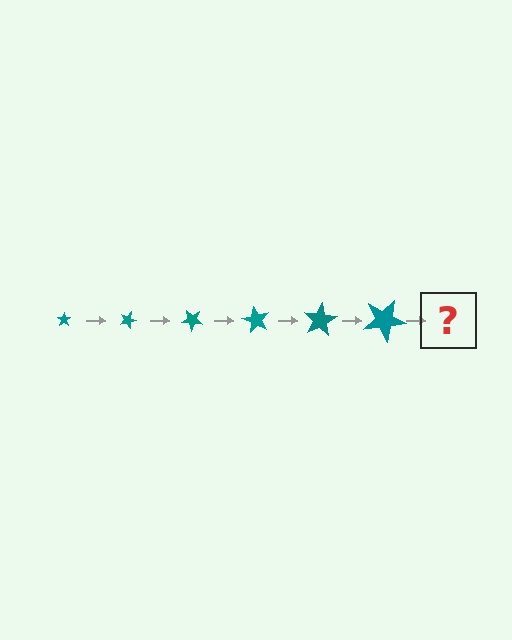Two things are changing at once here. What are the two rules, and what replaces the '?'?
The two rules are that the star grows larger each step and it rotates 20 degrees each step. The '?' should be a star, larger than the previous one and rotated 120 degrees from the start.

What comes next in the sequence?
The next element should be a star, larger than the previous one and rotated 120 degrees from the start.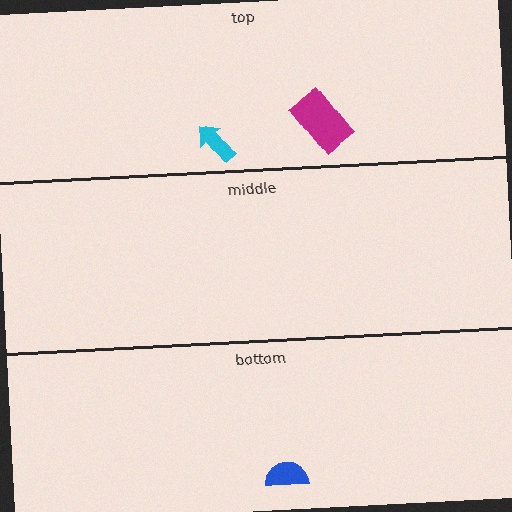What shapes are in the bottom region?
The blue semicircle.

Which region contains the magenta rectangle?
The top region.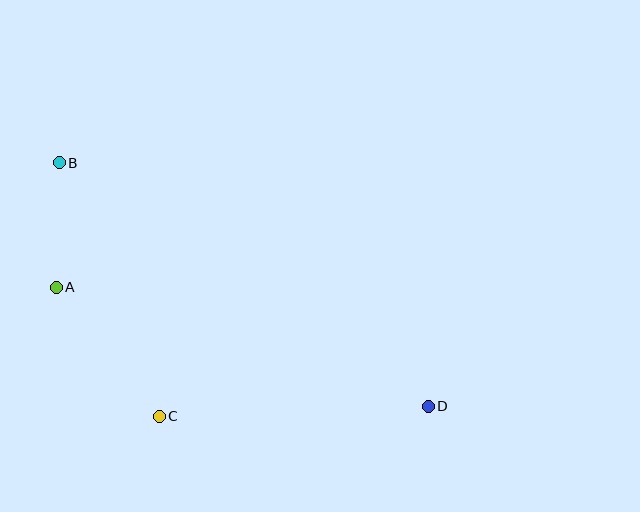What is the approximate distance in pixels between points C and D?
The distance between C and D is approximately 269 pixels.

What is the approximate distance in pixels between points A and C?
The distance between A and C is approximately 165 pixels.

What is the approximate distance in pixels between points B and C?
The distance between B and C is approximately 272 pixels.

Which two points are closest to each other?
Points A and B are closest to each other.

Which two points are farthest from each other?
Points B and D are farthest from each other.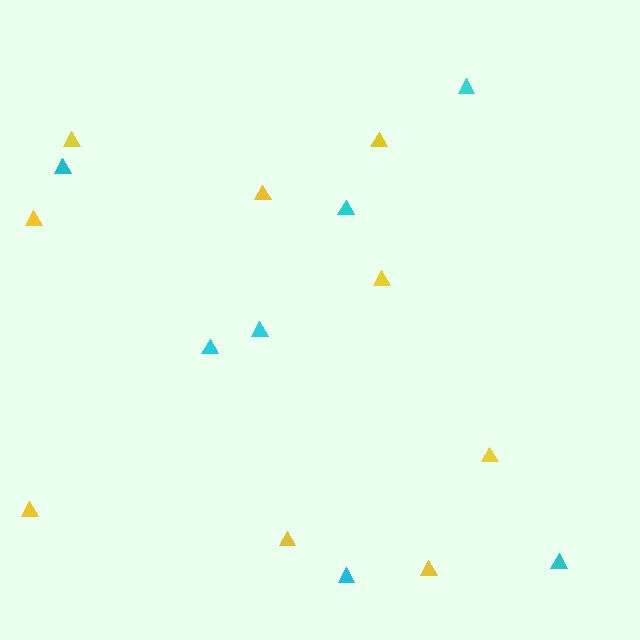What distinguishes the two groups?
There are 2 groups: one group of yellow triangles (9) and one group of cyan triangles (7).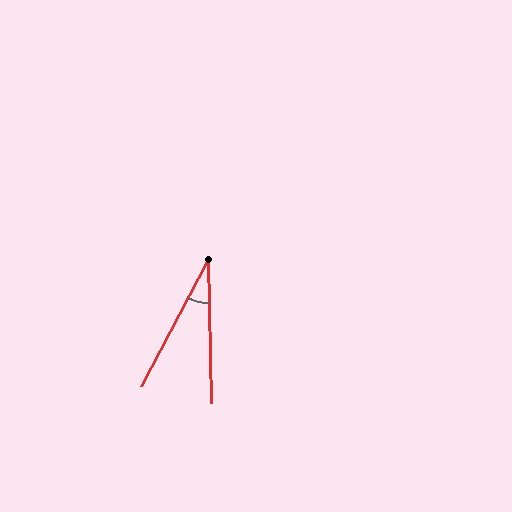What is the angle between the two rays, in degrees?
Approximately 29 degrees.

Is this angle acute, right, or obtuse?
It is acute.